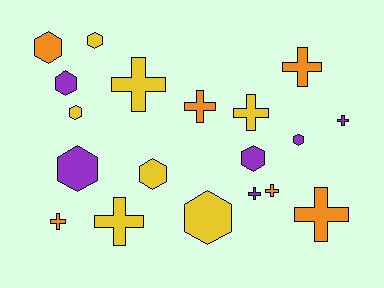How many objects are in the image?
There are 19 objects.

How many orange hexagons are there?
There is 1 orange hexagon.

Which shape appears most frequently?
Cross, with 10 objects.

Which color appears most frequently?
Yellow, with 7 objects.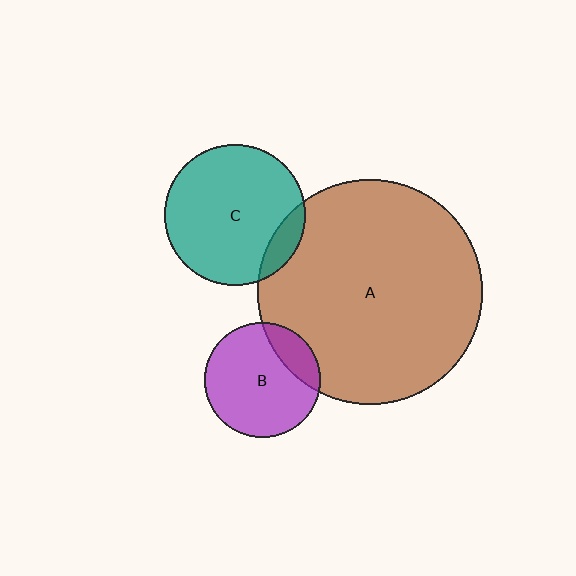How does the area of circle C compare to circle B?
Approximately 1.5 times.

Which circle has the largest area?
Circle A (brown).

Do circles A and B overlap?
Yes.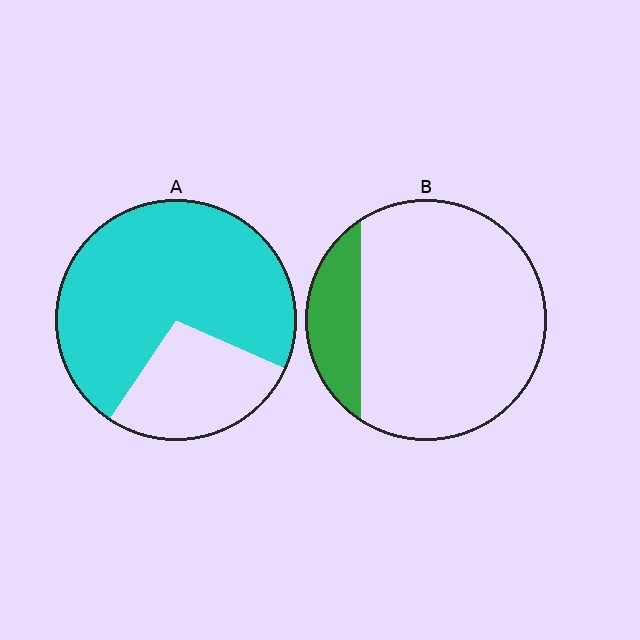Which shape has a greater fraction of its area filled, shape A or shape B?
Shape A.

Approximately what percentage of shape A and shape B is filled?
A is approximately 70% and B is approximately 15%.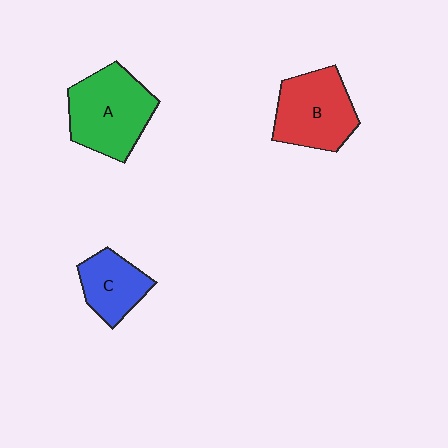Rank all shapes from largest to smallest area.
From largest to smallest: A (green), B (red), C (blue).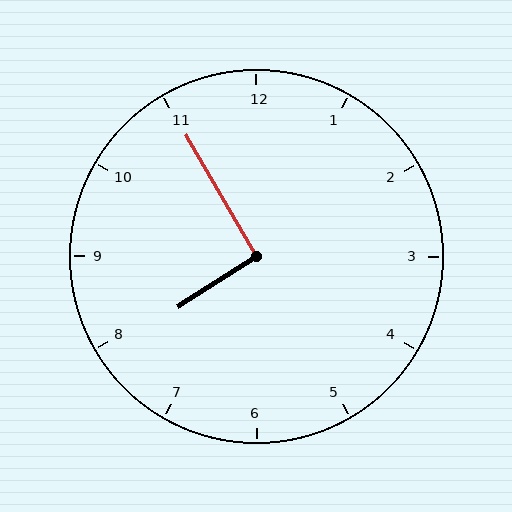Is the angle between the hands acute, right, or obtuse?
It is right.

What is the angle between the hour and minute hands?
Approximately 92 degrees.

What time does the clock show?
7:55.